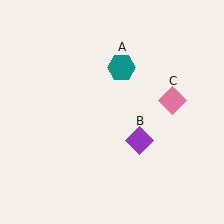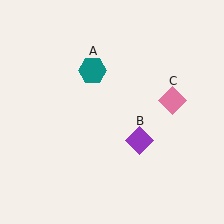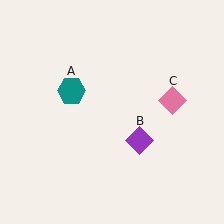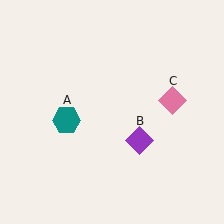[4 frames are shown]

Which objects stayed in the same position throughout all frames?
Purple diamond (object B) and pink diamond (object C) remained stationary.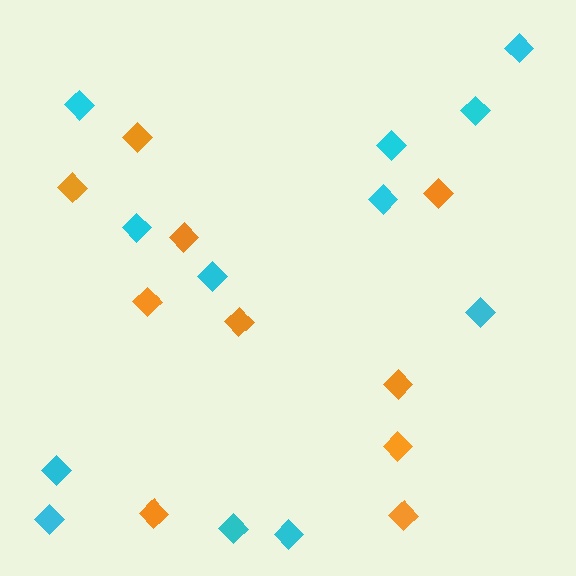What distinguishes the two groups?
There are 2 groups: one group of orange diamonds (10) and one group of cyan diamonds (12).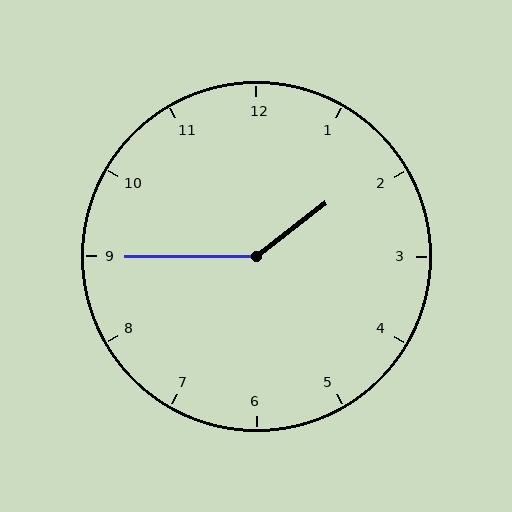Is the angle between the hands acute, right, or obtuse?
It is obtuse.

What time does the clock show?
1:45.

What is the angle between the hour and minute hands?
Approximately 142 degrees.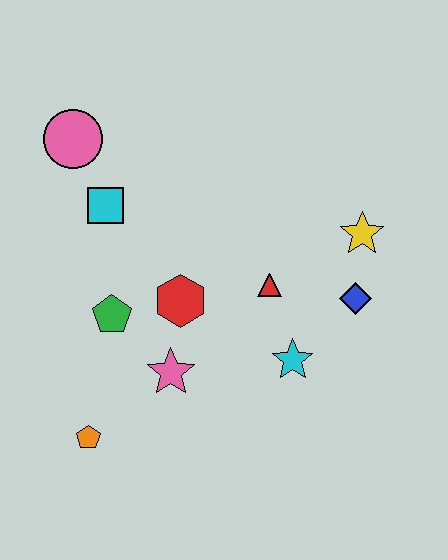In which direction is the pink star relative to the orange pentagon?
The pink star is to the right of the orange pentagon.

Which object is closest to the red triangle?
The cyan star is closest to the red triangle.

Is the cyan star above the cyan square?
No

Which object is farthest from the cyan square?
The blue diamond is farthest from the cyan square.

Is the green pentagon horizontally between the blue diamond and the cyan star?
No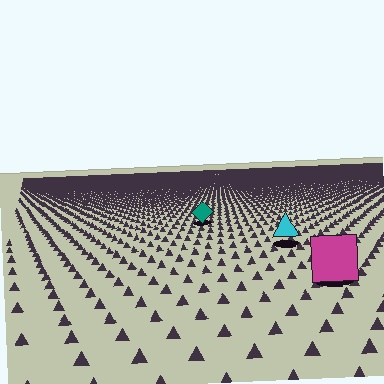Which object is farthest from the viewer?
The teal diamond is farthest from the viewer. It appears smaller and the ground texture around it is denser.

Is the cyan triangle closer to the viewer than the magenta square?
No. The magenta square is closer — you can tell from the texture gradient: the ground texture is coarser near it.